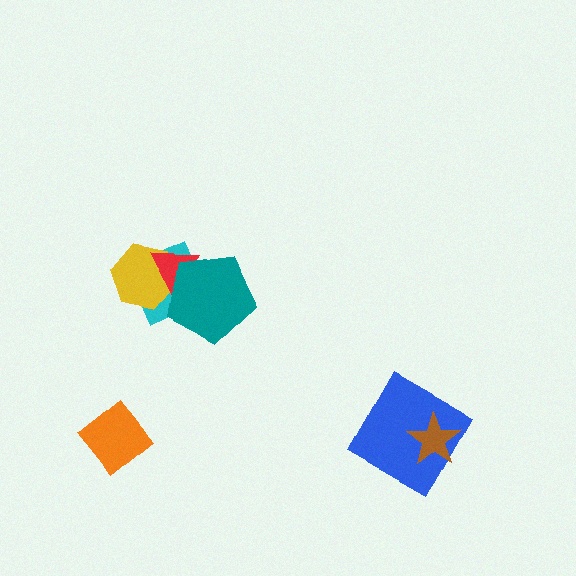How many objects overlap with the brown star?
1 object overlaps with the brown star.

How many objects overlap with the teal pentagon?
3 objects overlap with the teal pentagon.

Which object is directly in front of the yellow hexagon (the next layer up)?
The red triangle is directly in front of the yellow hexagon.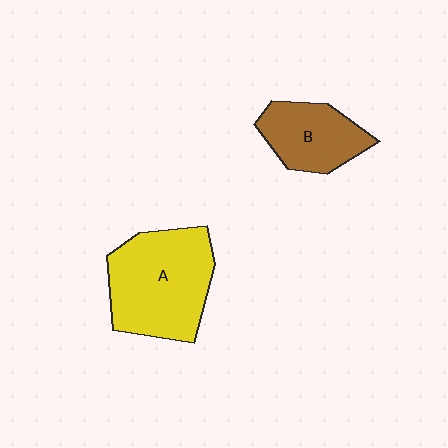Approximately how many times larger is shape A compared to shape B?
Approximately 1.7 times.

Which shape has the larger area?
Shape A (yellow).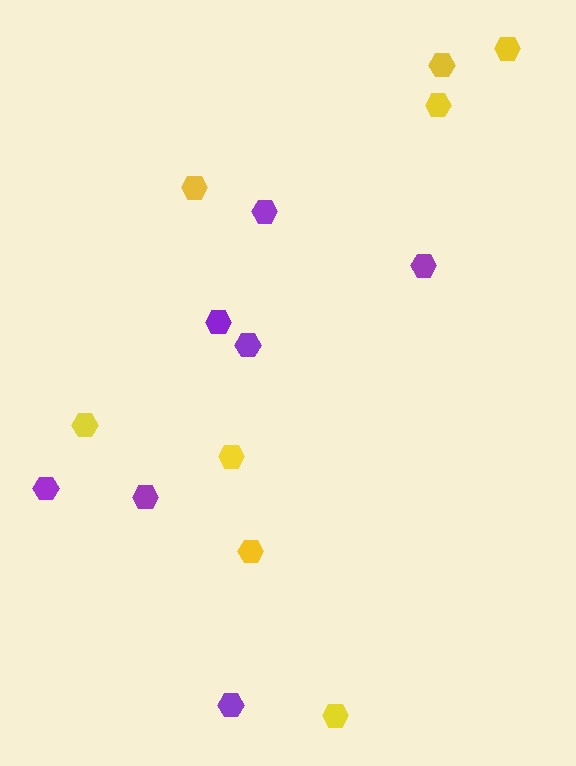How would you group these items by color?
There are 2 groups: one group of yellow hexagons (8) and one group of purple hexagons (7).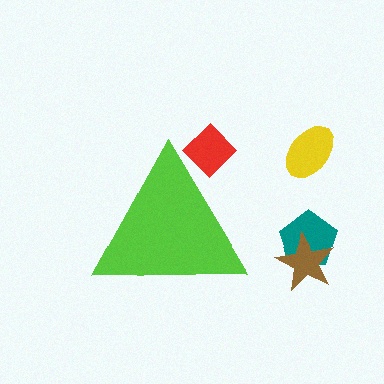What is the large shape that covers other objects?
A lime triangle.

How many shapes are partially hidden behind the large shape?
1 shape is partially hidden.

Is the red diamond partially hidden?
Yes, the red diamond is partially hidden behind the lime triangle.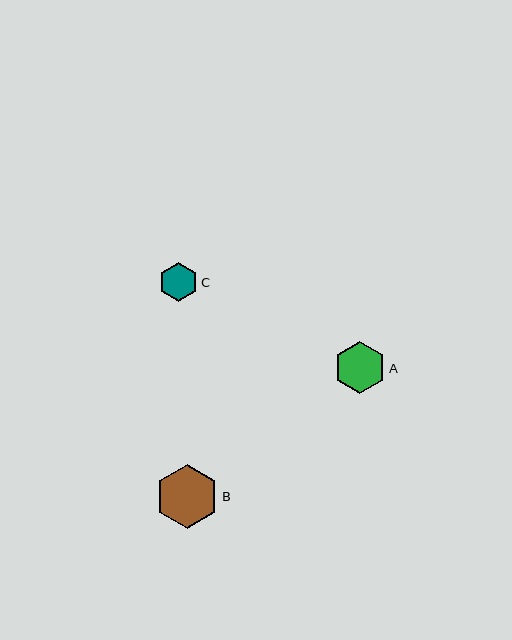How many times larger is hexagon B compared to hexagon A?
Hexagon B is approximately 1.2 times the size of hexagon A.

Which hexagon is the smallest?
Hexagon C is the smallest with a size of approximately 39 pixels.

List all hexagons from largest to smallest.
From largest to smallest: B, A, C.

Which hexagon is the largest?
Hexagon B is the largest with a size of approximately 64 pixels.